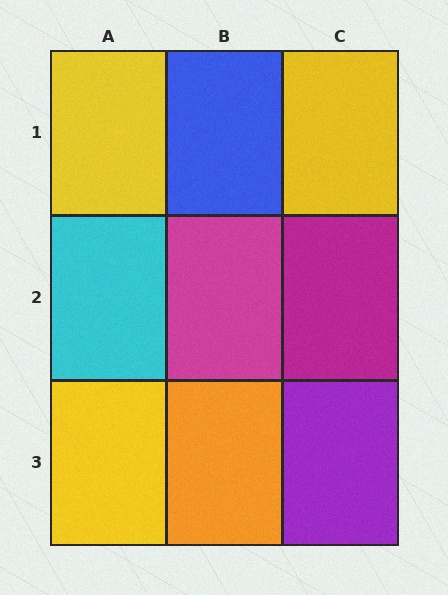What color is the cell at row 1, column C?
Yellow.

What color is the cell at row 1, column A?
Yellow.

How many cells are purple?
1 cell is purple.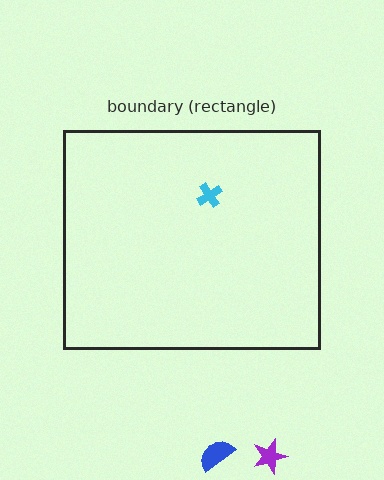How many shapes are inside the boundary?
1 inside, 2 outside.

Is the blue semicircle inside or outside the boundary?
Outside.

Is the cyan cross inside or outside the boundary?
Inside.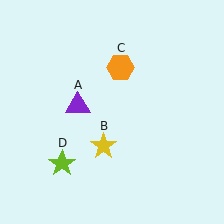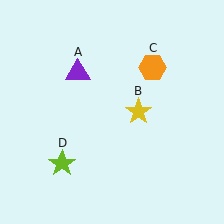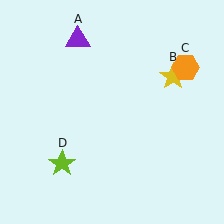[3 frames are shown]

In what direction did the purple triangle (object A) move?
The purple triangle (object A) moved up.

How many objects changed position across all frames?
3 objects changed position: purple triangle (object A), yellow star (object B), orange hexagon (object C).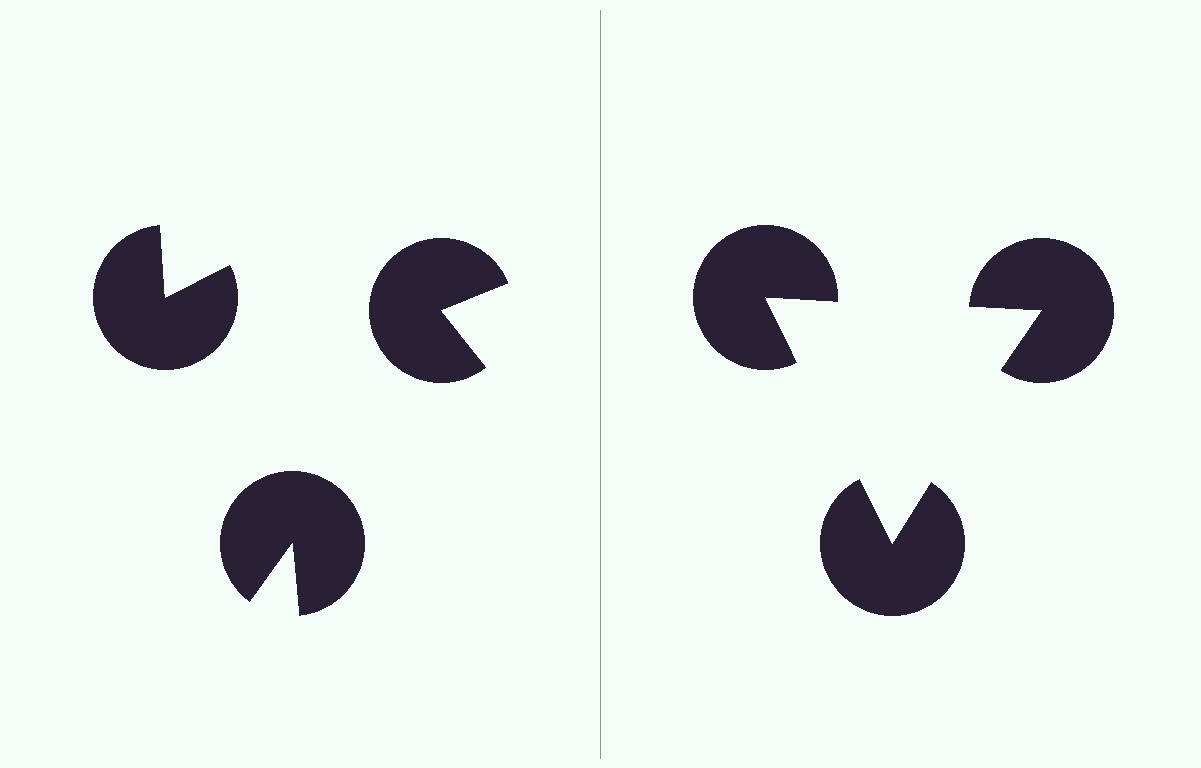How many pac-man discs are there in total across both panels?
6 — 3 on each side.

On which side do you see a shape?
An illusory triangle appears on the right side. On the left side the wedge cuts are rotated, so no coherent shape forms.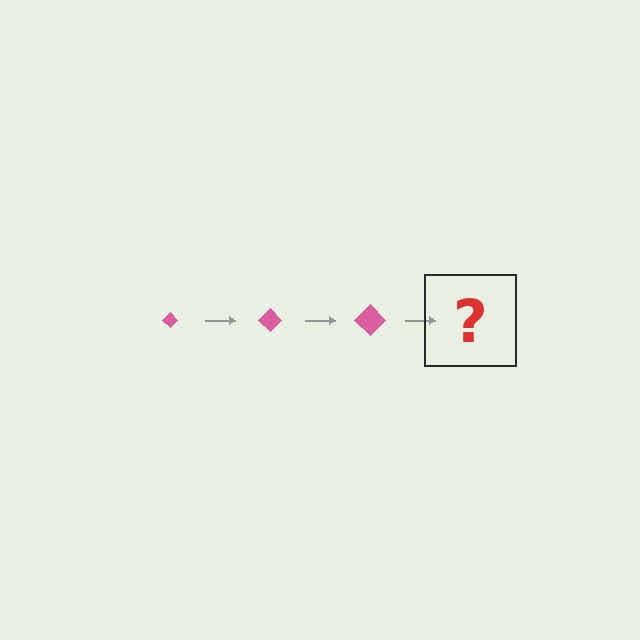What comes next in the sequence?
The next element should be a pink diamond, larger than the previous one.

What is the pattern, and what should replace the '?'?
The pattern is that the diamond gets progressively larger each step. The '?' should be a pink diamond, larger than the previous one.